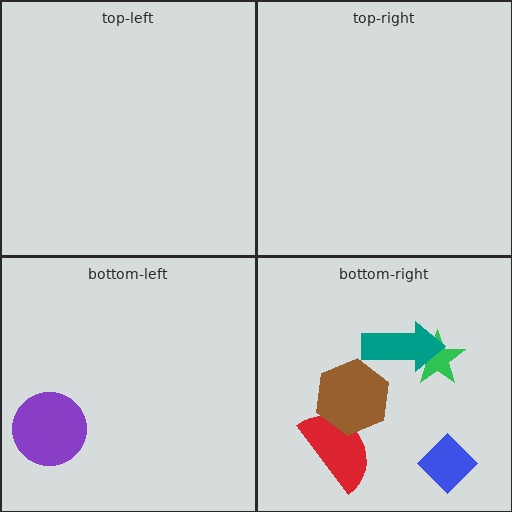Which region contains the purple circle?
The bottom-left region.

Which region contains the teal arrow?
The bottom-right region.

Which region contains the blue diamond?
The bottom-right region.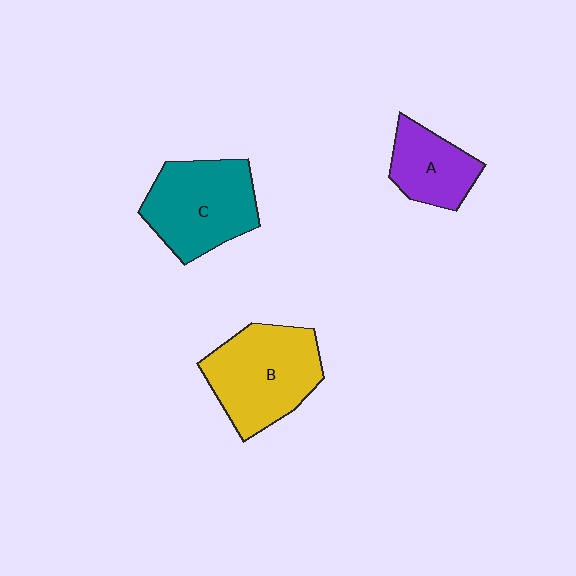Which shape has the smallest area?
Shape A (purple).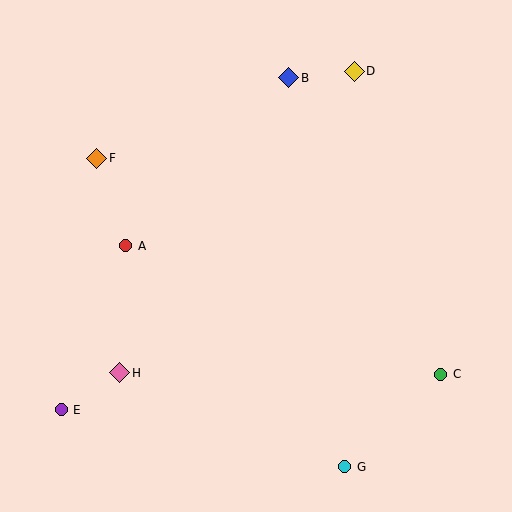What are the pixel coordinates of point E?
Point E is at (61, 410).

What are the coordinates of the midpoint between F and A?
The midpoint between F and A is at (111, 202).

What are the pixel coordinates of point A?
Point A is at (126, 246).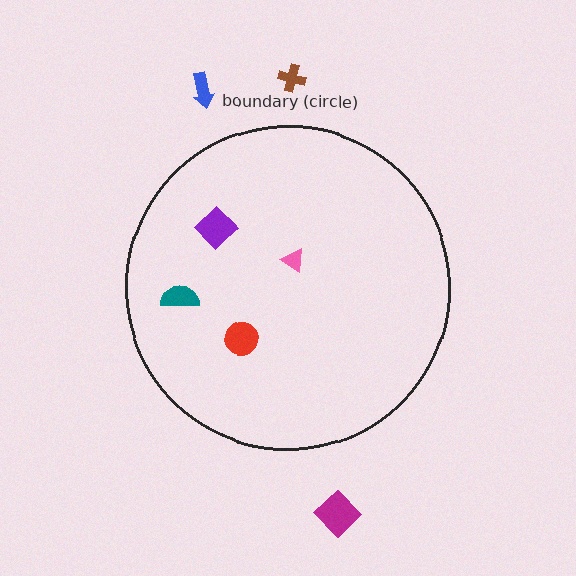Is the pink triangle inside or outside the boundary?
Inside.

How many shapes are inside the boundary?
4 inside, 3 outside.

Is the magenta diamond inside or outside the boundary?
Outside.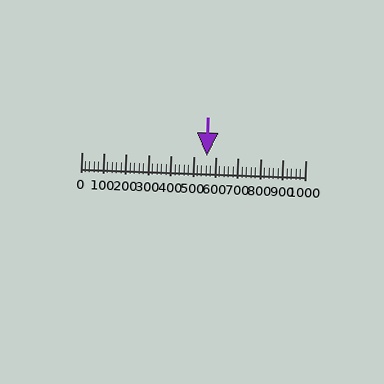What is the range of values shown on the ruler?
The ruler shows values from 0 to 1000.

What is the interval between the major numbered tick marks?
The major tick marks are spaced 100 units apart.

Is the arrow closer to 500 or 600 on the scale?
The arrow is closer to 600.